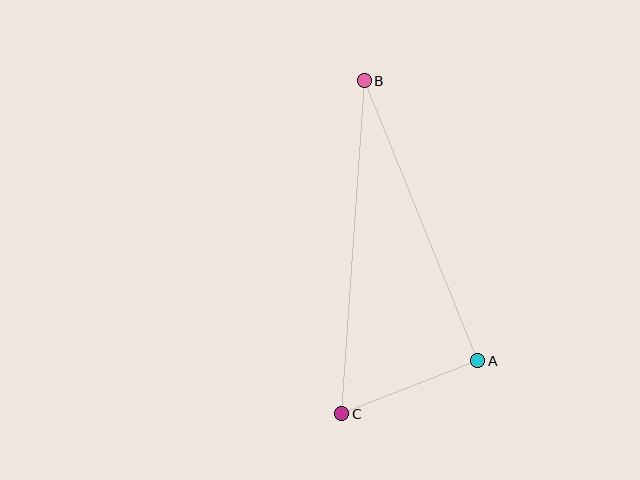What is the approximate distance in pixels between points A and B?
The distance between A and B is approximately 302 pixels.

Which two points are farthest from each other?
Points B and C are farthest from each other.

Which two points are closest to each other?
Points A and C are closest to each other.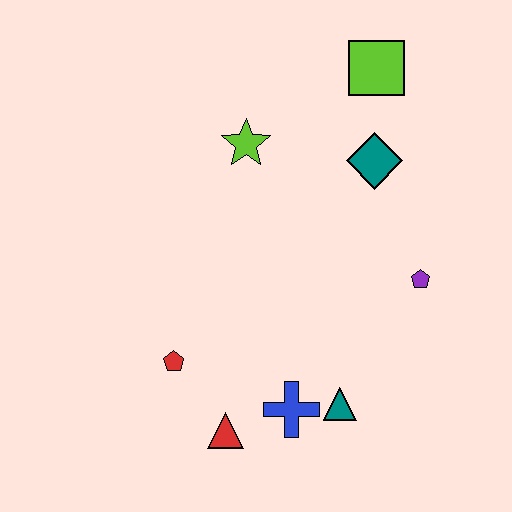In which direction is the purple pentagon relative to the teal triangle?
The purple pentagon is above the teal triangle.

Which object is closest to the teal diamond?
The lime square is closest to the teal diamond.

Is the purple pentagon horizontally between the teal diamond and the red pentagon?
No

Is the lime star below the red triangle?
No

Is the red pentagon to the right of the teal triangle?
No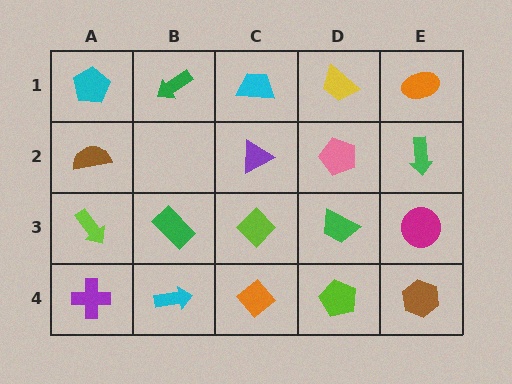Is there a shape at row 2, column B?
No, that cell is empty.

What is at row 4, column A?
A purple cross.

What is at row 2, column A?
A brown semicircle.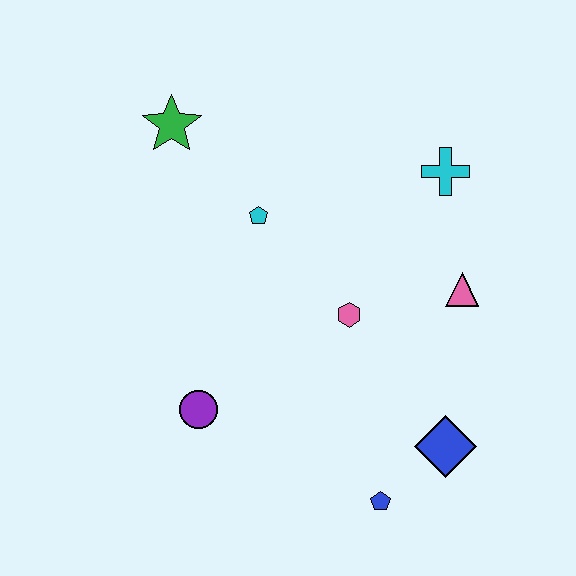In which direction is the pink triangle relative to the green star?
The pink triangle is to the right of the green star.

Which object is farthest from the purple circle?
The cyan cross is farthest from the purple circle.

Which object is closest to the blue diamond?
The blue pentagon is closest to the blue diamond.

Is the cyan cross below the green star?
Yes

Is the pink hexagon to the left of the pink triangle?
Yes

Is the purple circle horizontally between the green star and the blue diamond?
Yes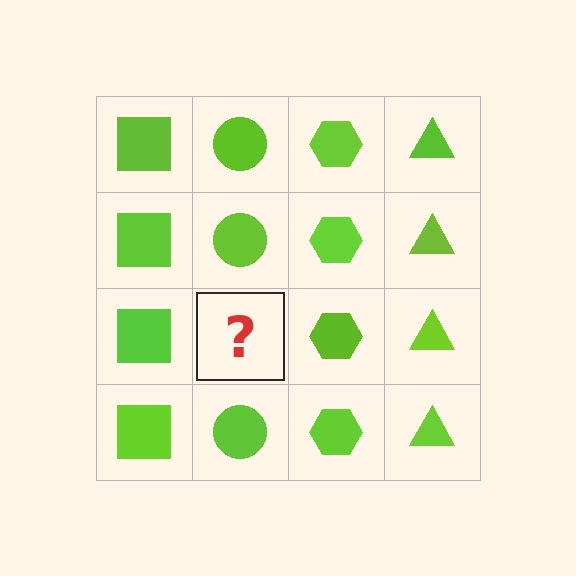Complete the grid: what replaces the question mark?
The question mark should be replaced with a lime circle.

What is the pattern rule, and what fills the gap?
The rule is that each column has a consistent shape. The gap should be filled with a lime circle.